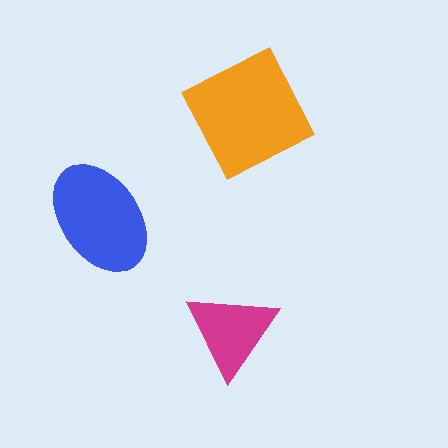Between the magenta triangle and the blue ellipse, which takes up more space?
The blue ellipse.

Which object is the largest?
The orange square.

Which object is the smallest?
The magenta triangle.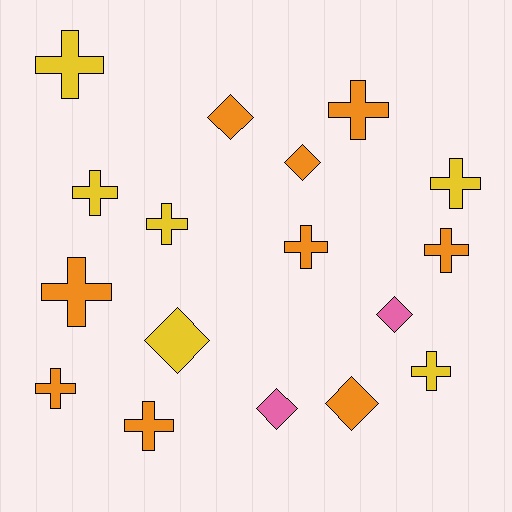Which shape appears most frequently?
Cross, with 11 objects.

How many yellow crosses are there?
There are 5 yellow crosses.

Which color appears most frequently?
Orange, with 9 objects.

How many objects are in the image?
There are 17 objects.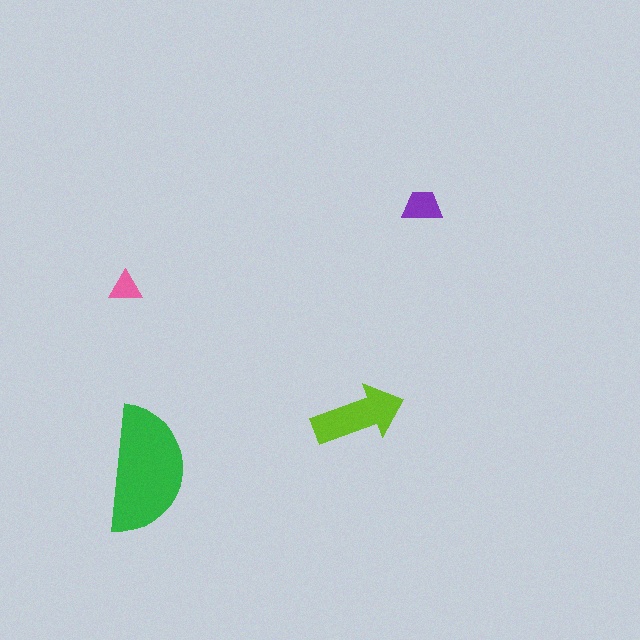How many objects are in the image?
There are 4 objects in the image.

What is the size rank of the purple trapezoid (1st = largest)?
3rd.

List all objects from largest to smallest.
The green semicircle, the lime arrow, the purple trapezoid, the pink triangle.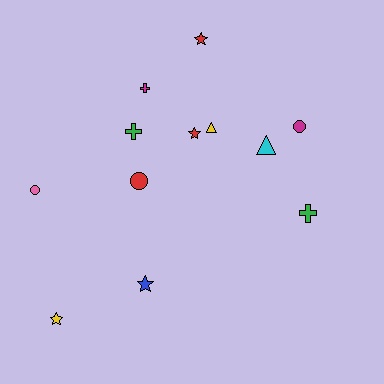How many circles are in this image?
There are 3 circles.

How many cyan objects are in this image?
There is 1 cyan object.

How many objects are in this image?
There are 12 objects.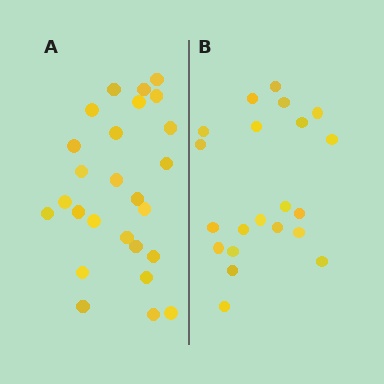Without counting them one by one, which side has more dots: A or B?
Region A (the left region) has more dots.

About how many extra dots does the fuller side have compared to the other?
Region A has about 5 more dots than region B.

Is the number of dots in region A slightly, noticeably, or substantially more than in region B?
Region A has only slightly more — the two regions are fairly close. The ratio is roughly 1.2 to 1.